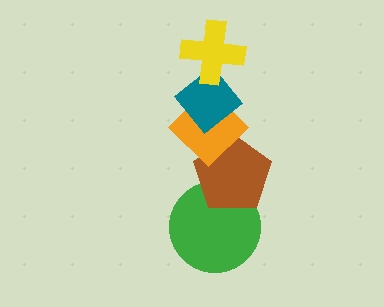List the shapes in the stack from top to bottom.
From top to bottom: the yellow cross, the teal diamond, the orange diamond, the brown pentagon, the green circle.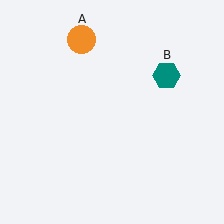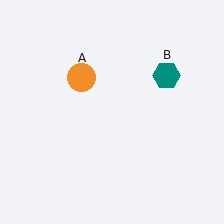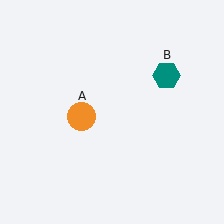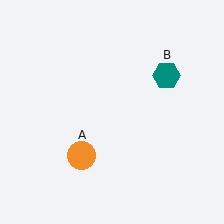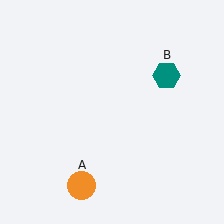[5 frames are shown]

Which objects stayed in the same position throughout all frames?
Teal hexagon (object B) remained stationary.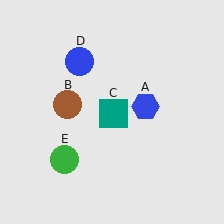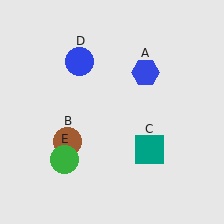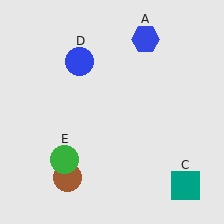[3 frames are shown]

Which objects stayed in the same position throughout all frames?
Blue circle (object D) and green circle (object E) remained stationary.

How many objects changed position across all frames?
3 objects changed position: blue hexagon (object A), brown circle (object B), teal square (object C).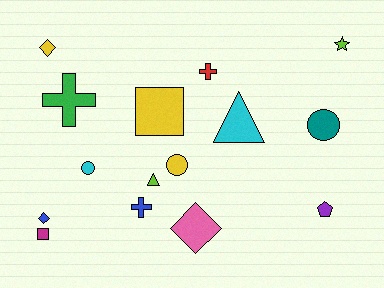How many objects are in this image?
There are 15 objects.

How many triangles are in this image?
There are 2 triangles.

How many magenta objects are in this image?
There is 1 magenta object.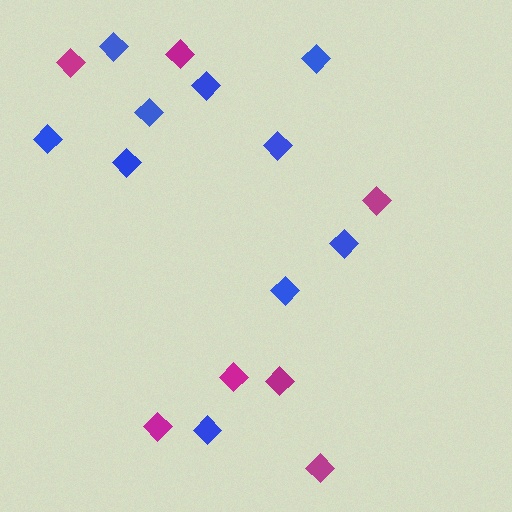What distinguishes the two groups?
There are 2 groups: one group of blue diamonds (10) and one group of magenta diamonds (7).